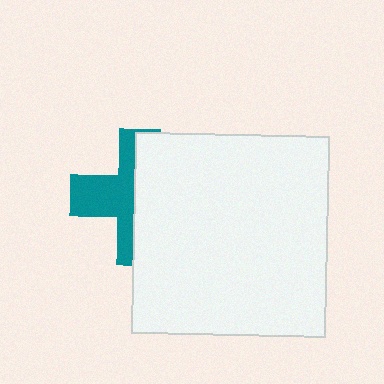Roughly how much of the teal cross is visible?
A small part of it is visible (roughly 44%).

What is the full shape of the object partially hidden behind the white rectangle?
The partially hidden object is a teal cross.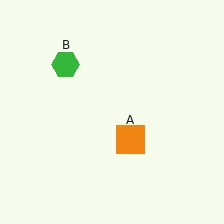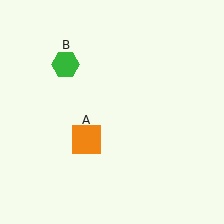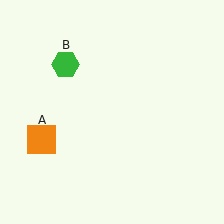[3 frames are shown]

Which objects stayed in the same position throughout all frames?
Green hexagon (object B) remained stationary.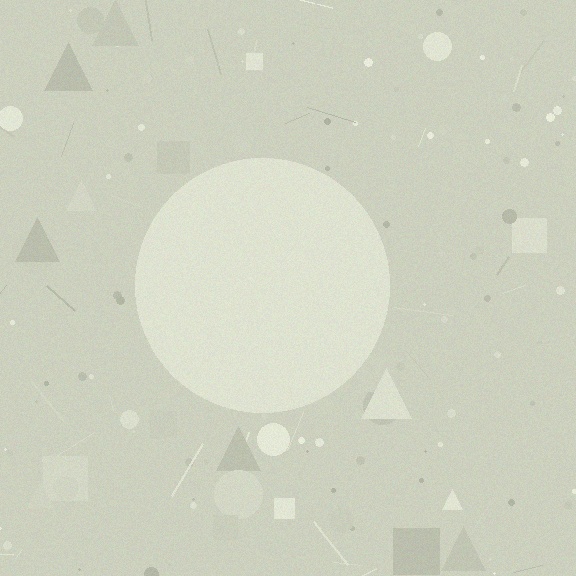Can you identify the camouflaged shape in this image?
The camouflaged shape is a circle.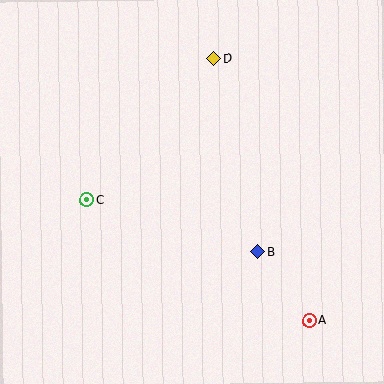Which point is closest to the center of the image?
Point B at (257, 252) is closest to the center.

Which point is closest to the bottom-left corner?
Point C is closest to the bottom-left corner.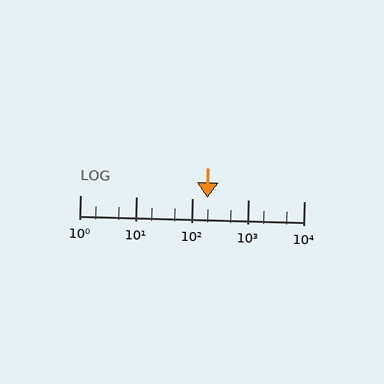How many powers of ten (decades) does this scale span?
The scale spans 4 decades, from 1 to 10000.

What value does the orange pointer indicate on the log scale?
The pointer indicates approximately 190.